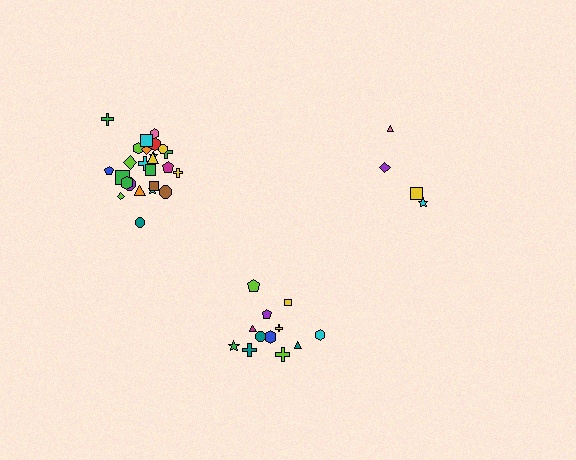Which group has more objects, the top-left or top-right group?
The top-left group.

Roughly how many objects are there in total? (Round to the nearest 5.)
Roughly 40 objects in total.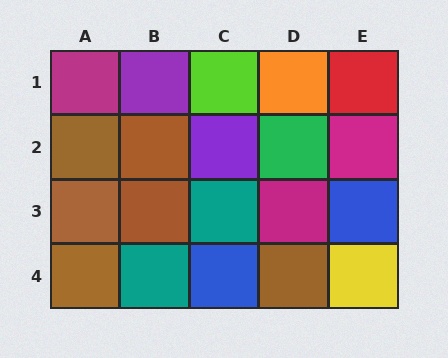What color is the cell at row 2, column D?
Green.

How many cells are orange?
1 cell is orange.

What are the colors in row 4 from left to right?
Brown, teal, blue, brown, yellow.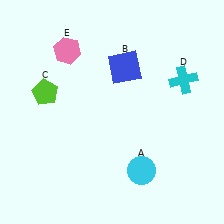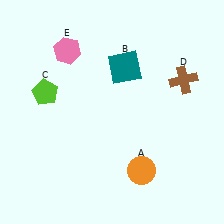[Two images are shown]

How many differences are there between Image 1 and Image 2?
There are 3 differences between the two images.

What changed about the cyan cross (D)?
In Image 1, D is cyan. In Image 2, it changed to brown.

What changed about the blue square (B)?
In Image 1, B is blue. In Image 2, it changed to teal.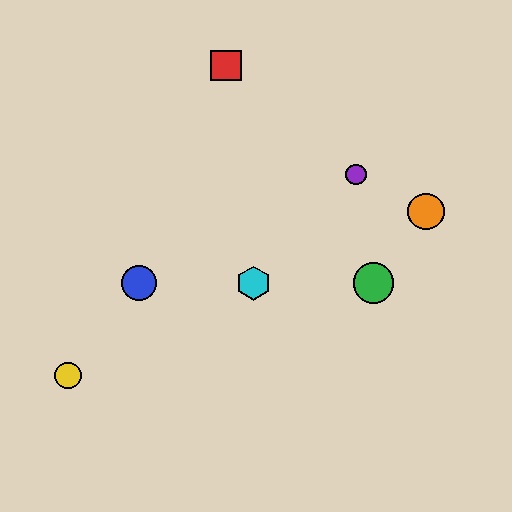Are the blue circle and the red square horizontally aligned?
No, the blue circle is at y≈283 and the red square is at y≈65.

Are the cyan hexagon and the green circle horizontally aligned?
Yes, both are at y≈283.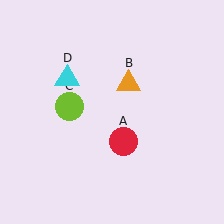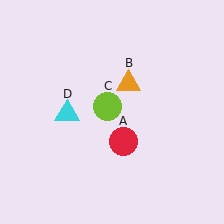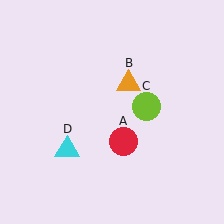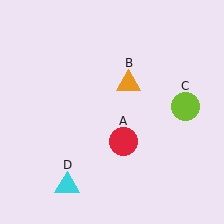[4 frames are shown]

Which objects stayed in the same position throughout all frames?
Red circle (object A) and orange triangle (object B) remained stationary.